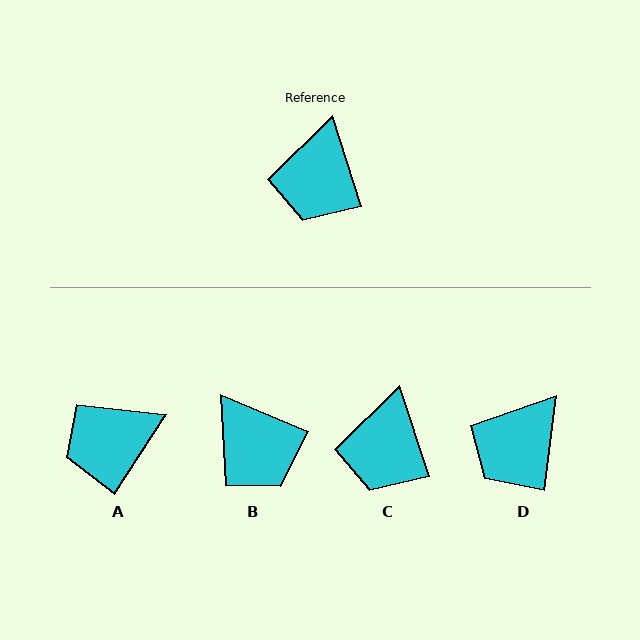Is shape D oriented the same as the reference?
No, it is off by about 25 degrees.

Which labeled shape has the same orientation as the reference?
C.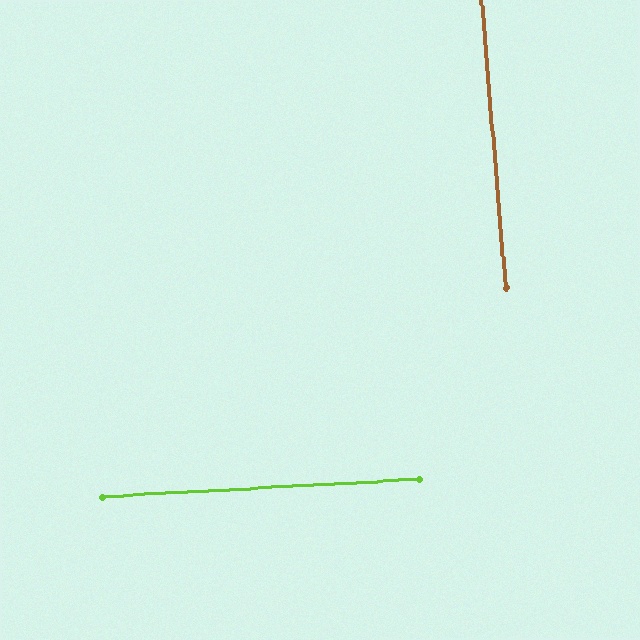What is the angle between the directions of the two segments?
Approximately 88 degrees.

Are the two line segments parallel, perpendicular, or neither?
Perpendicular — they meet at approximately 88°.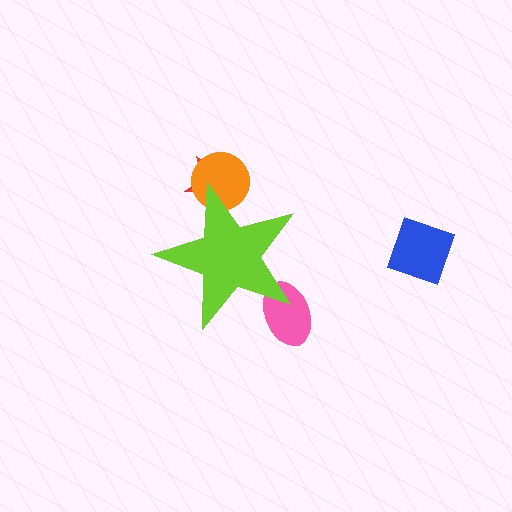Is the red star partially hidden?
Yes, the red star is partially hidden behind the lime star.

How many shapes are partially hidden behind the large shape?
3 shapes are partially hidden.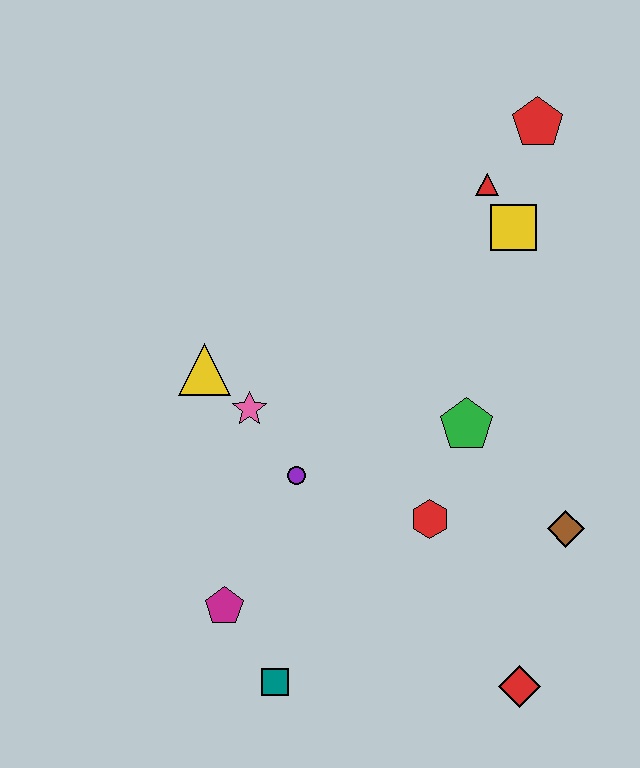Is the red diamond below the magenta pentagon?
Yes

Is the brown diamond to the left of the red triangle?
No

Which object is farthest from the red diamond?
The red pentagon is farthest from the red diamond.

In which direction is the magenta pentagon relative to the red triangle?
The magenta pentagon is below the red triangle.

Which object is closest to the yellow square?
The red triangle is closest to the yellow square.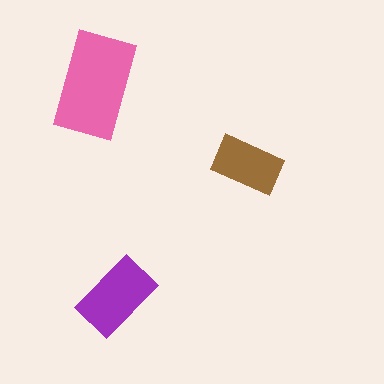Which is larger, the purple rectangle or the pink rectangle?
The pink one.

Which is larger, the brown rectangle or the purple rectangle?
The purple one.